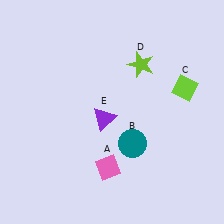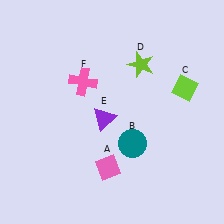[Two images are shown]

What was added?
A pink cross (F) was added in Image 2.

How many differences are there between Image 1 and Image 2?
There is 1 difference between the two images.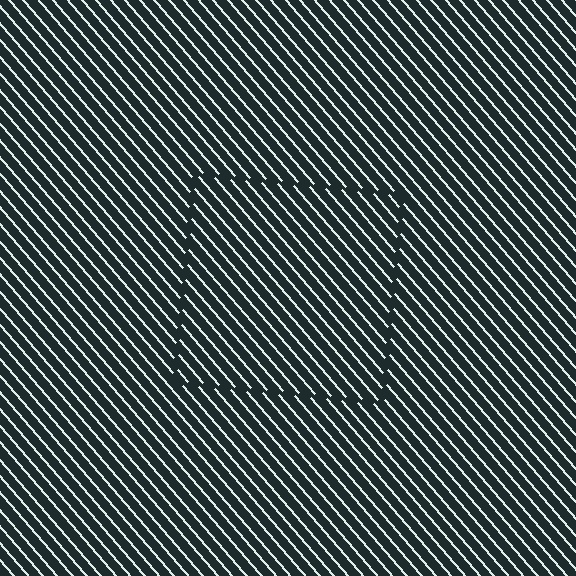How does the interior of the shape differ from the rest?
The interior of the shape contains the same grating, shifted by half a period — the contour is defined by the phase discontinuity where line-ends from the inner and outer gratings abut.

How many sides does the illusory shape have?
4 sides — the line-ends trace a square.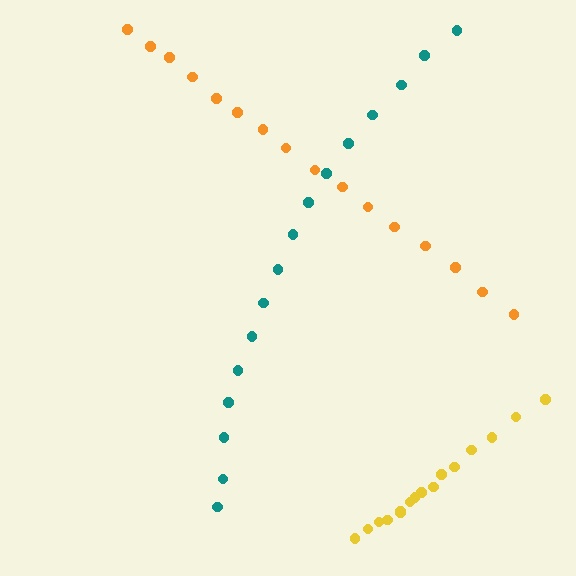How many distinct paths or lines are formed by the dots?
There are 3 distinct paths.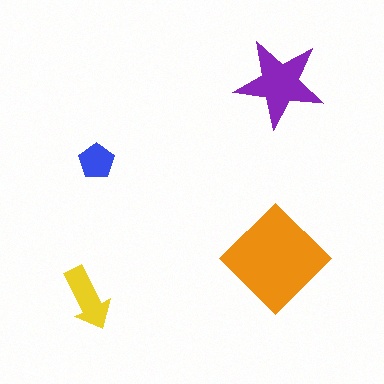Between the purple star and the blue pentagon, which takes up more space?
The purple star.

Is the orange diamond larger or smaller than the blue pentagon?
Larger.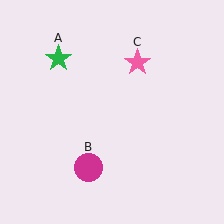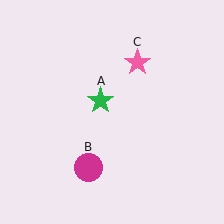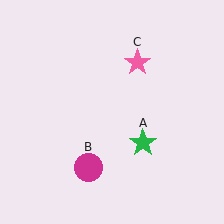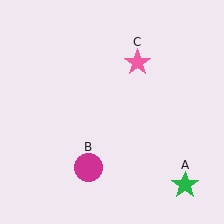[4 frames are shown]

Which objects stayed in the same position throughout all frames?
Magenta circle (object B) and pink star (object C) remained stationary.